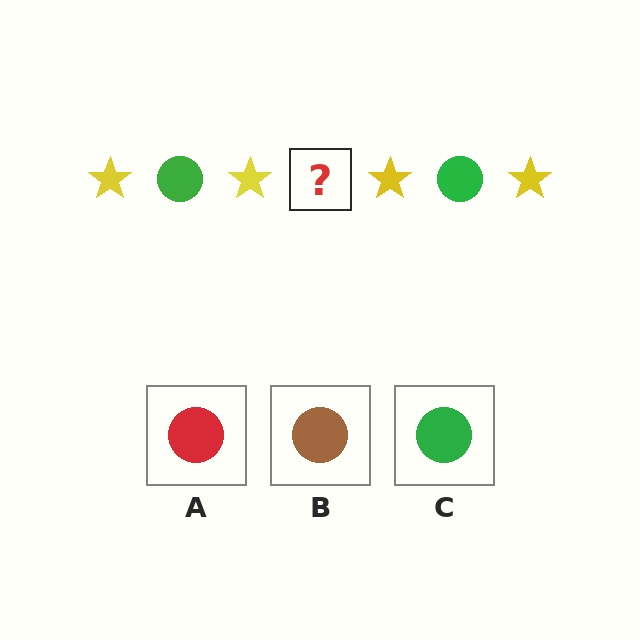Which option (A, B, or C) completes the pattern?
C.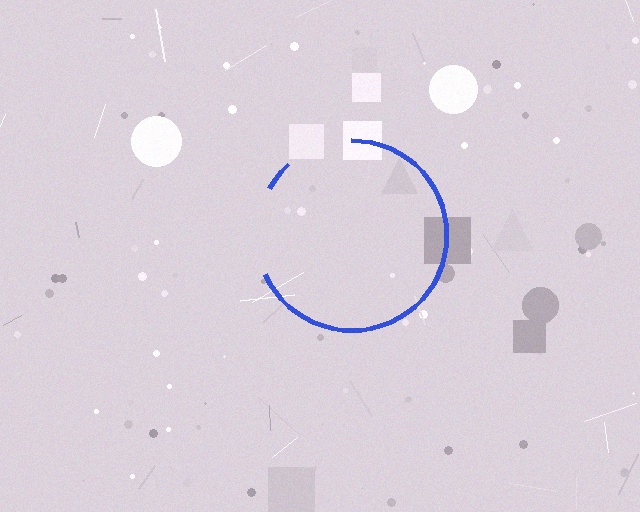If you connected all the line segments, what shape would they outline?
They would outline a circle.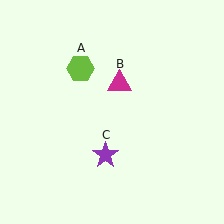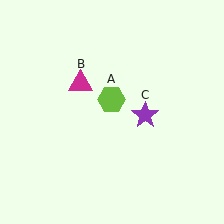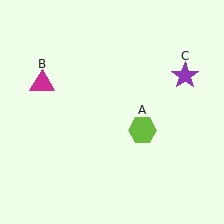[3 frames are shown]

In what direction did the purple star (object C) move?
The purple star (object C) moved up and to the right.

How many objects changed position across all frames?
3 objects changed position: lime hexagon (object A), magenta triangle (object B), purple star (object C).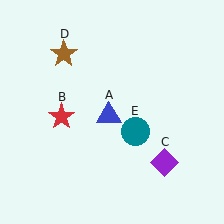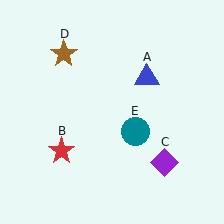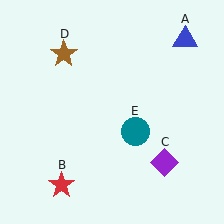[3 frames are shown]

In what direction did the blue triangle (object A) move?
The blue triangle (object A) moved up and to the right.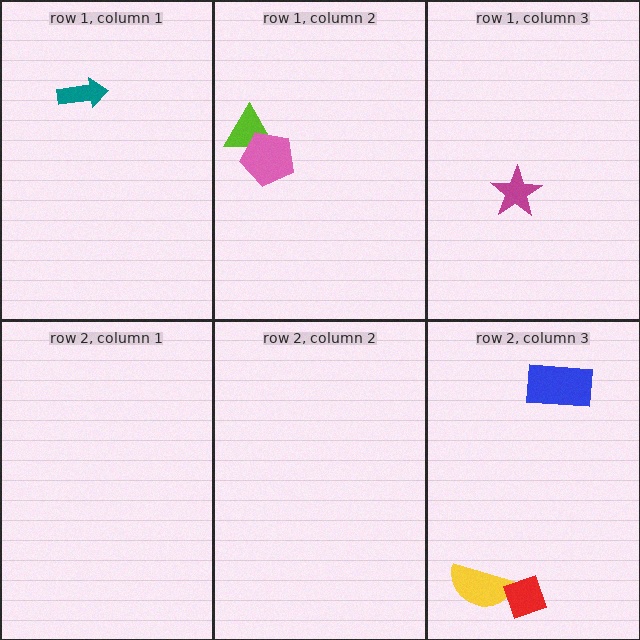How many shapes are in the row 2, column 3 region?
3.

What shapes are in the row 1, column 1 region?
The teal arrow.